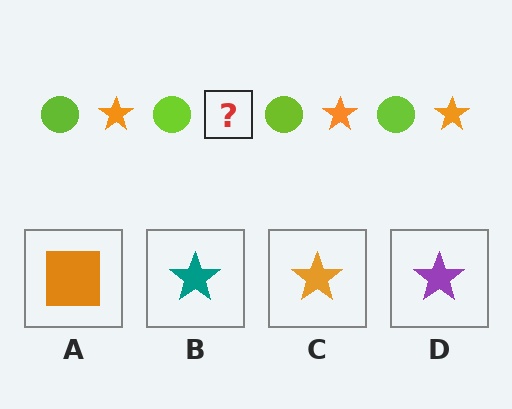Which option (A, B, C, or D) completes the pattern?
C.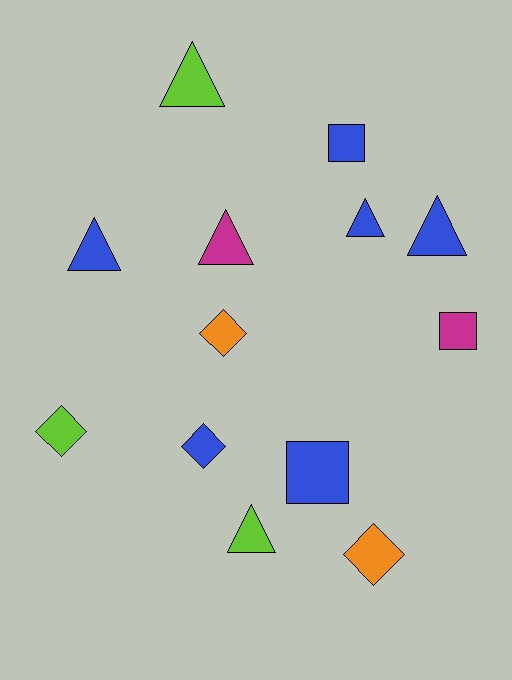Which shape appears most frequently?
Triangle, with 6 objects.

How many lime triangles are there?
There are 2 lime triangles.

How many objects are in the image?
There are 13 objects.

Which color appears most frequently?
Blue, with 6 objects.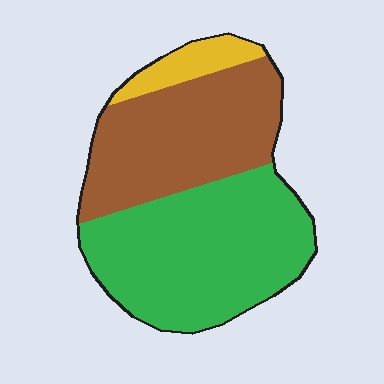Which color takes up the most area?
Green, at roughly 50%.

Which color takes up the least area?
Yellow, at roughly 10%.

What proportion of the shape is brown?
Brown covers roughly 40% of the shape.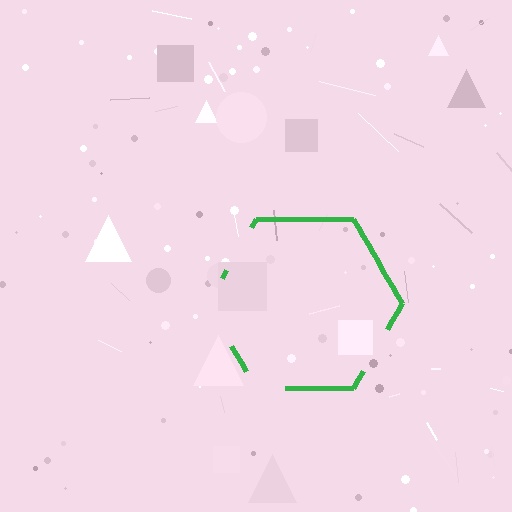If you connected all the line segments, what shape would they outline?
They would outline a hexagon.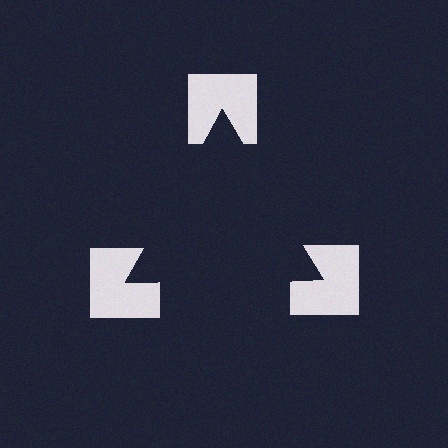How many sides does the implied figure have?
3 sides.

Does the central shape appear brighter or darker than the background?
It typically appears slightly darker than the background, even though no actual brightness change is drawn.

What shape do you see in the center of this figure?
An illusory triangle — its edges are inferred from the aligned wedge cuts in the notched squares, not physically drawn.